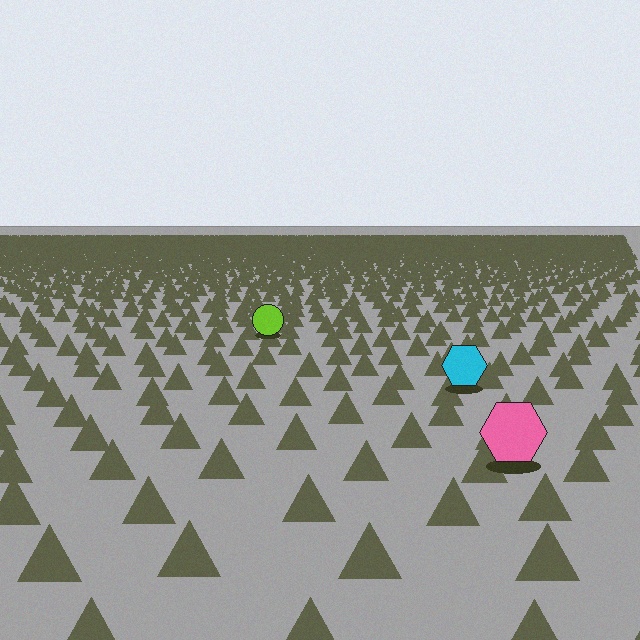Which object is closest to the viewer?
The pink hexagon is closest. The texture marks near it are larger and more spread out.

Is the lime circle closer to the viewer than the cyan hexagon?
No. The cyan hexagon is closer — you can tell from the texture gradient: the ground texture is coarser near it.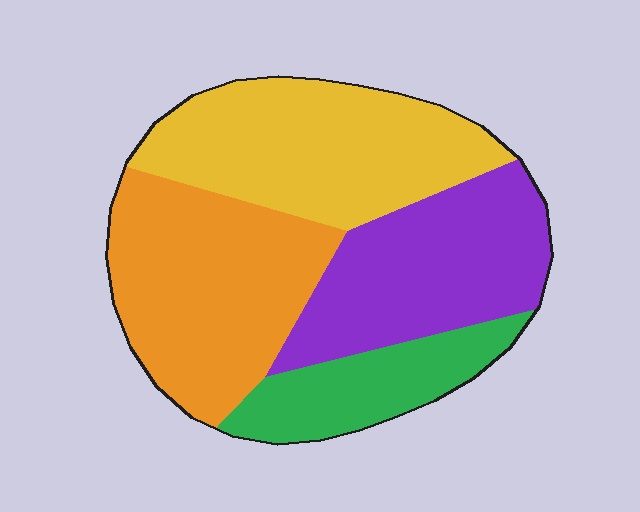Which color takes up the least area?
Green, at roughly 15%.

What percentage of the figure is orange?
Orange takes up about one third (1/3) of the figure.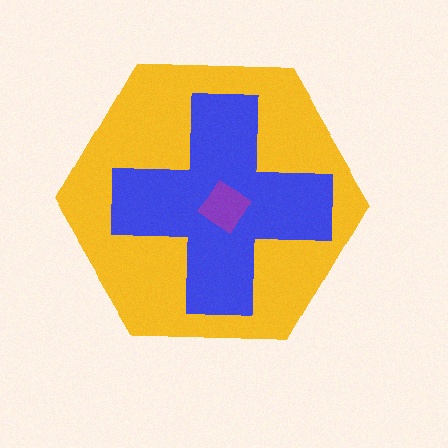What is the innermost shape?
The purple diamond.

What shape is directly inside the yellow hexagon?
The blue cross.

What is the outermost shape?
The yellow hexagon.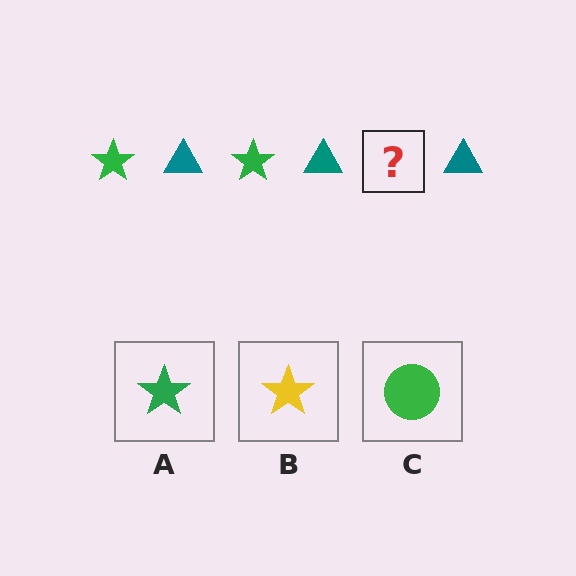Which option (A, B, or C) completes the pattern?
A.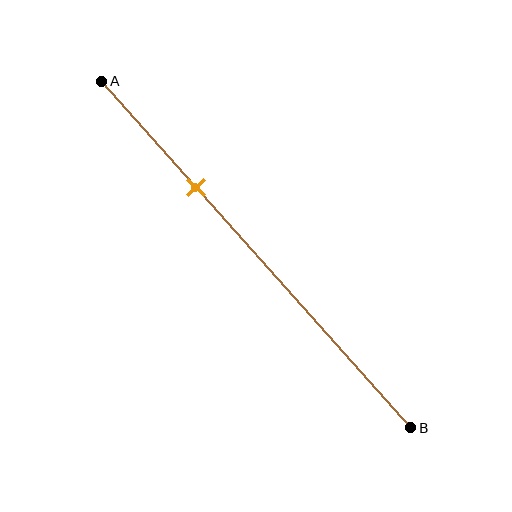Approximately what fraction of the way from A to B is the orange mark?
The orange mark is approximately 30% of the way from A to B.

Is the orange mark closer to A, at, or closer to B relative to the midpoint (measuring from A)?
The orange mark is closer to point A than the midpoint of segment AB.